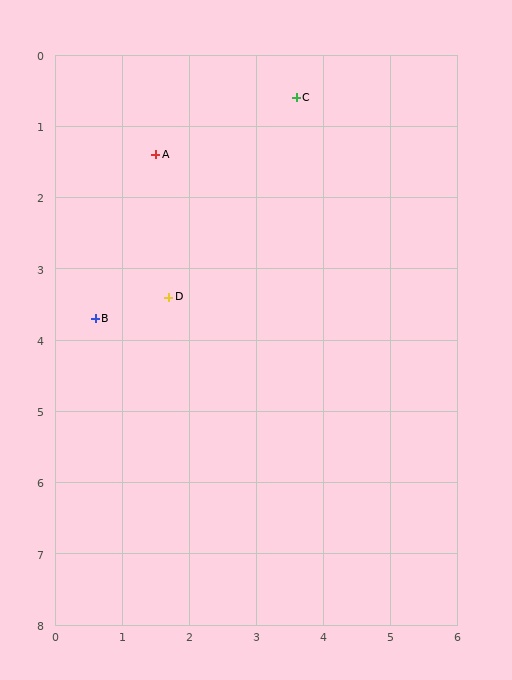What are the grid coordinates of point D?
Point D is at approximately (1.7, 3.4).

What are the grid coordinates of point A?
Point A is at approximately (1.5, 1.4).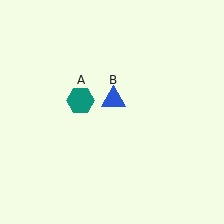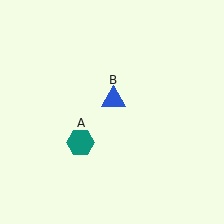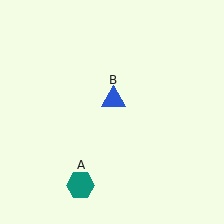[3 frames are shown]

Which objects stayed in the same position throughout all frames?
Blue triangle (object B) remained stationary.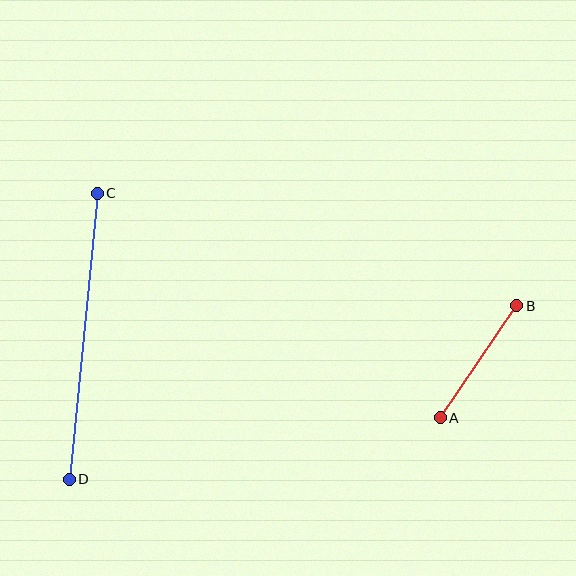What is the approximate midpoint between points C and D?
The midpoint is at approximately (83, 336) pixels.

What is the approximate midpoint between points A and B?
The midpoint is at approximately (478, 362) pixels.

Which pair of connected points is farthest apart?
Points C and D are farthest apart.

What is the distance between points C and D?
The distance is approximately 287 pixels.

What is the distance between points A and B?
The distance is approximately 135 pixels.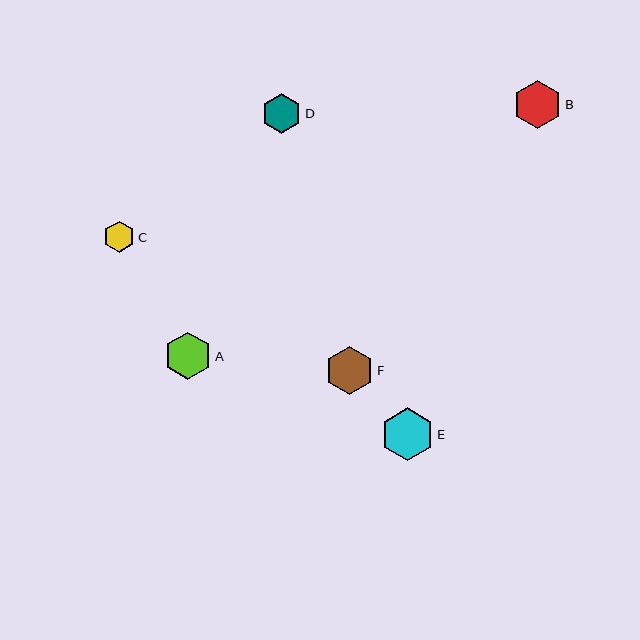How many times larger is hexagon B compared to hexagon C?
Hexagon B is approximately 1.5 times the size of hexagon C.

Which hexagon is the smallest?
Hexagon C is the smallest with a size of approximately 32 pixels.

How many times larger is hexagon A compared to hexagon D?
Hexagon A is approximately 1.2 times the size of hexagon D.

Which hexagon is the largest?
Hexagon E is the largest with a size of approximately 53 pixels.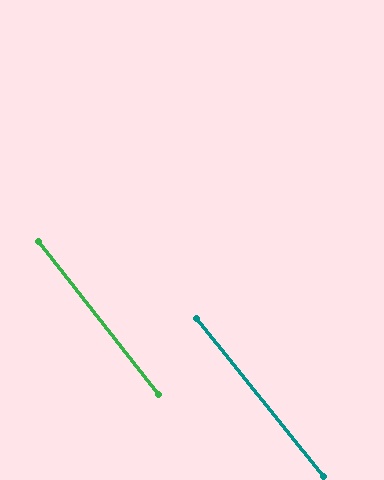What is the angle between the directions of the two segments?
Approximately 1 degree.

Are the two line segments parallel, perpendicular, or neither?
Parallel — their directions differ by only 0.8°.